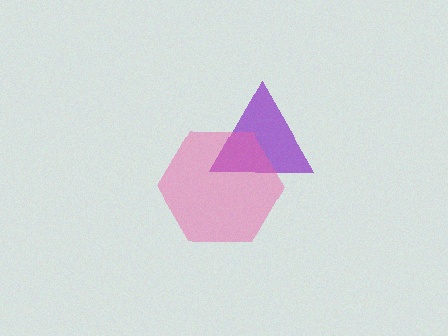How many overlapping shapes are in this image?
There are 2 overlapping shapes in the image.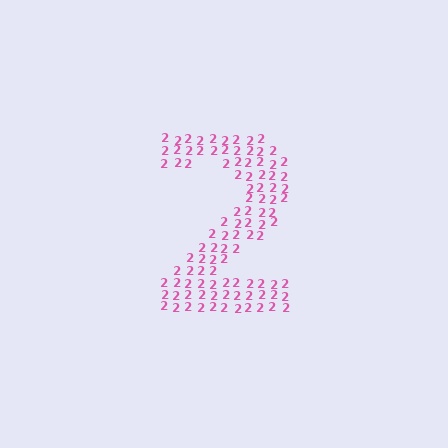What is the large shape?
The large shape is the digit 2.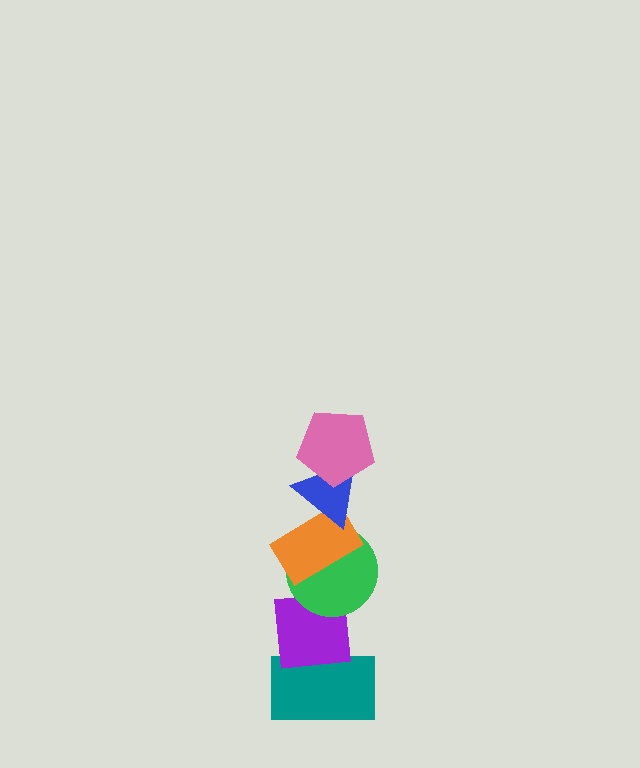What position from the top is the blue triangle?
The blue triangle is 2nd from the top.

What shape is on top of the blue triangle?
The pink pentagon is on top of the blue triangle.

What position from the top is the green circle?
The green circle is 4th from the top.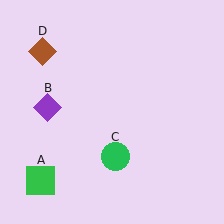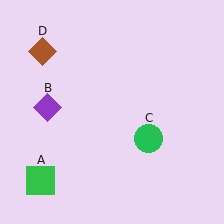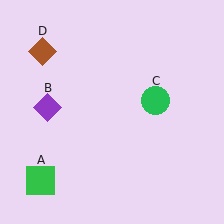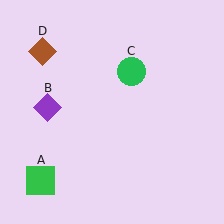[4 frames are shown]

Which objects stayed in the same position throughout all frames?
Green square (object A) and purple diamond (object B) and brown diamond (object D) remained stationary.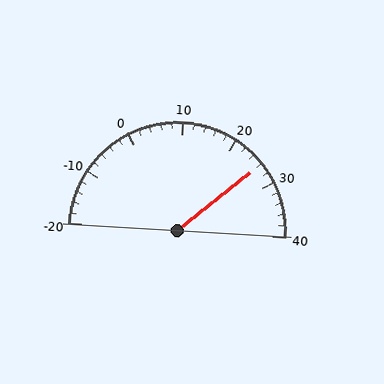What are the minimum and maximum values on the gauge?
The gauge ranges from -20 to 40.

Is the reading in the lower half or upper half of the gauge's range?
The reading is in the upper half of the range (-20 to 40).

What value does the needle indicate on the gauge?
The needle indicates approximately 26.